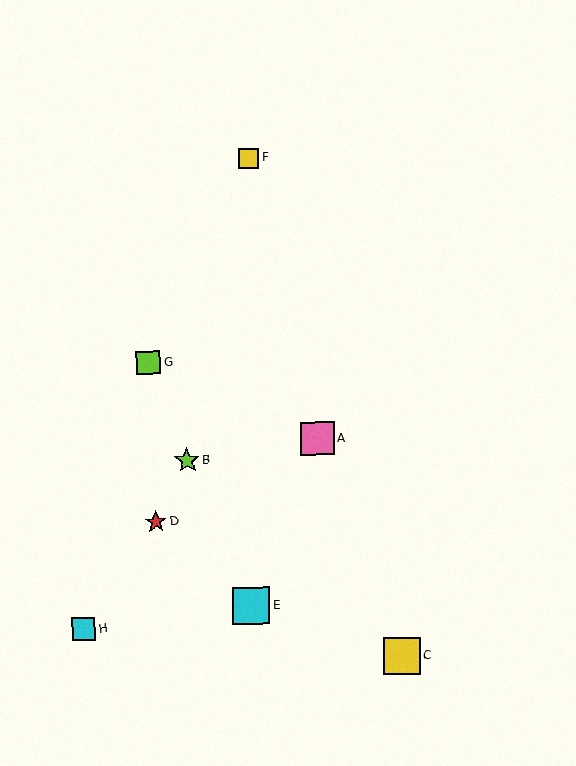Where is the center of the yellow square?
The center of the yellow square is at (402, 656).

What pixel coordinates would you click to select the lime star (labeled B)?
Click at (187, 460) to select the lime star B.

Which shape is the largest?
The cyan square (labeled E) is the largest.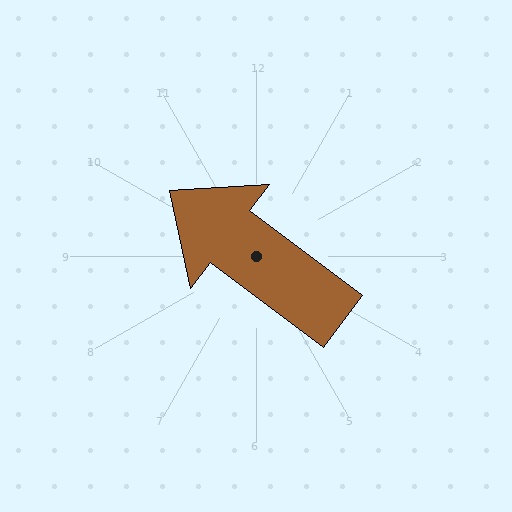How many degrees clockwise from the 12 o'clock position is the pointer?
Approximately 307 degrees.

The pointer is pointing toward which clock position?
Roughly 10 o'clock.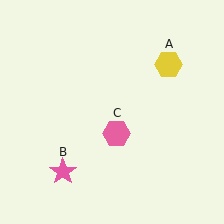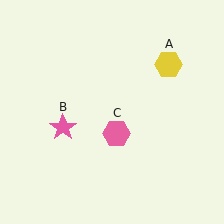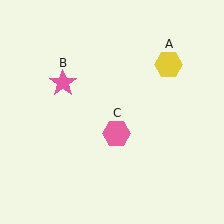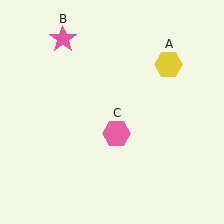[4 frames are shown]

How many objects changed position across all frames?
1 object changed position: pink star (object B).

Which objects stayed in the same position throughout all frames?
Yellow hexagon (object A) and pink hexagon (object C) remained stationary.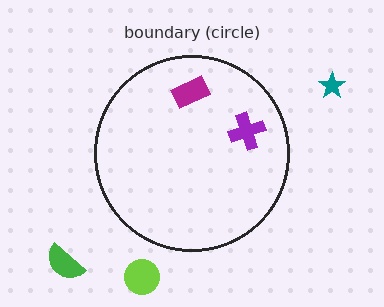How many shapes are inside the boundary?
2 inside, 3 outside.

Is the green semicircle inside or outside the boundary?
Outside.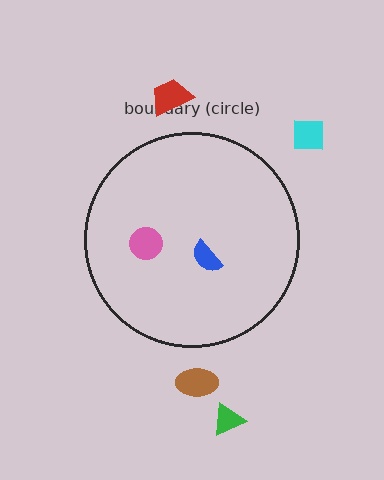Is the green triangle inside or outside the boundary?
Outside.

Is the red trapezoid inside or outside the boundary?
Outside.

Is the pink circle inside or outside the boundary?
Inside.